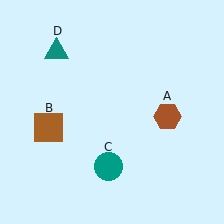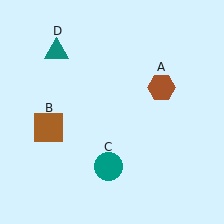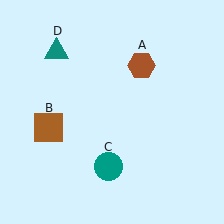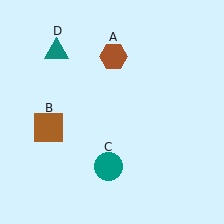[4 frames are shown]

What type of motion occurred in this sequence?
The brown hexagon (object A) rotated counterclockwise around the center of the scene.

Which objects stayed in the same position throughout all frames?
Brown square (object B) and teal circle (object C) and teal triangle (object D) remained stationary.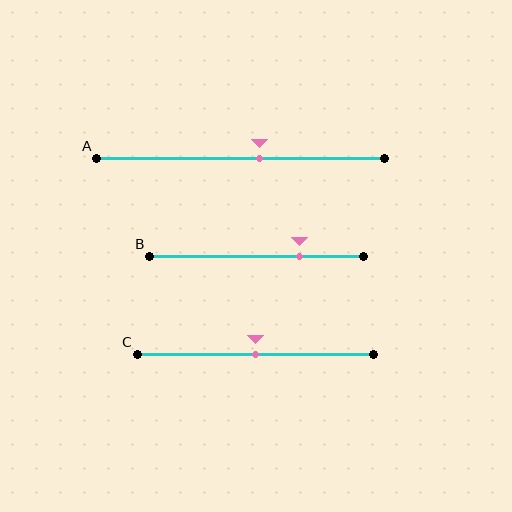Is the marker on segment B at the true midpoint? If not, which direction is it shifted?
No, the marker on segment B is shifted to the right by about 20% of the segment length.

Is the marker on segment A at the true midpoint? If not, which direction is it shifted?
No, the marker on segment A is shifted to the right by about 6% of the segment length.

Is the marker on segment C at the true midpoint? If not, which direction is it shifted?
Yes, the marker on segment C is at the true midpoint.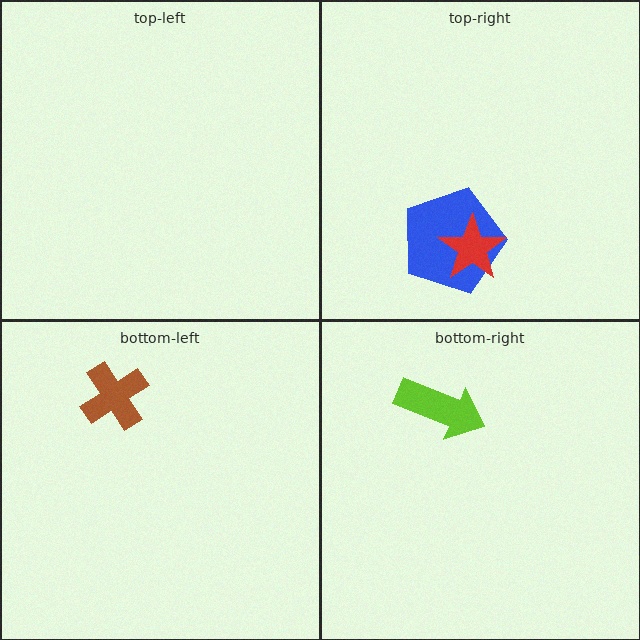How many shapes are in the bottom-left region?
1.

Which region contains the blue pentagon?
The top-right region.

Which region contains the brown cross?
The bottom-left region.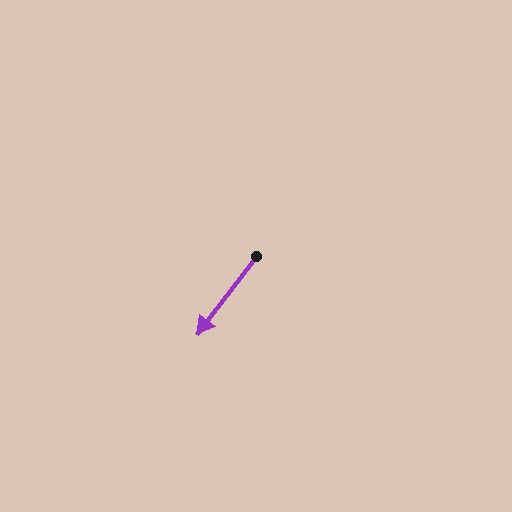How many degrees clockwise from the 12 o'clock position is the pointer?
Approximately 217 degrees.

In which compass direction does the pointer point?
Southwest.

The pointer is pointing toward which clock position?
Roughly 7 o'clock.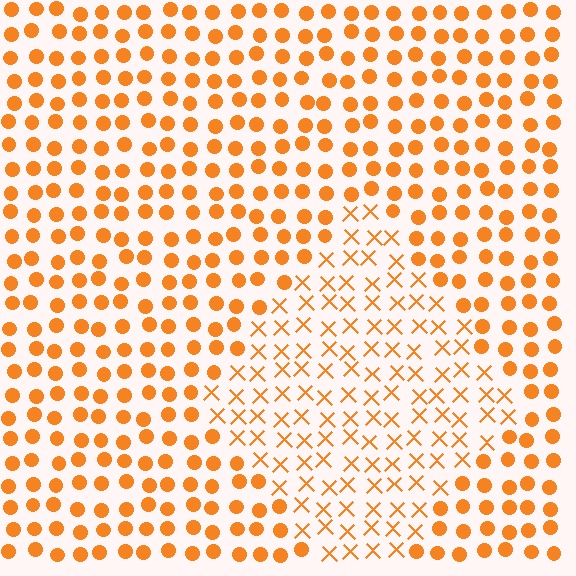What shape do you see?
I see a diamond.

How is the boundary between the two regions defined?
The boundary is defined by a change in element shape: X marks inside vs. circles outside. All elements share the same color and spacing.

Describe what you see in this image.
The image is filled with small orange elements arranged in a uniform grid. A diamond-shaped region contains X marks, while the surrounding area contains circles. The boundary is defined purely by the change in element shape.